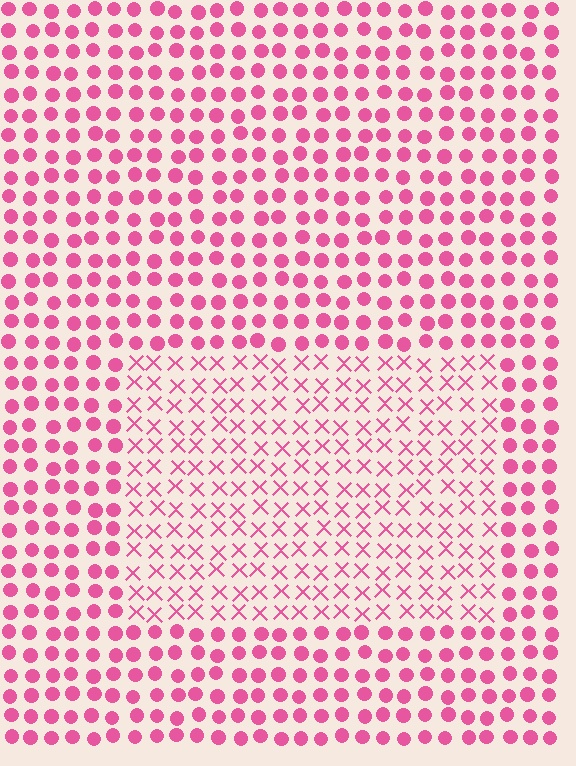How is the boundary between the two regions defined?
The boundary is defined by a change in element shape: X marks inside vs. circles outside. All elements share the same color and spacing.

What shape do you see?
I see a rectangle.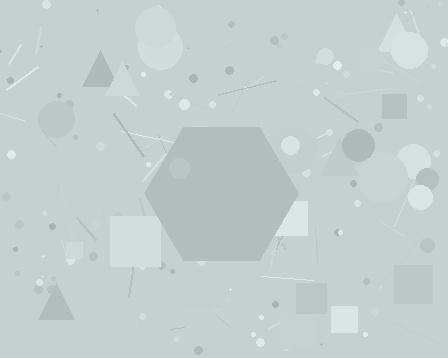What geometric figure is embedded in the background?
A hexagon is embedded in the background.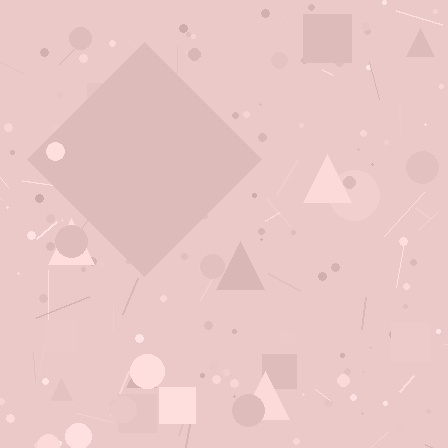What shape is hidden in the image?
A diamond is hidden in the image.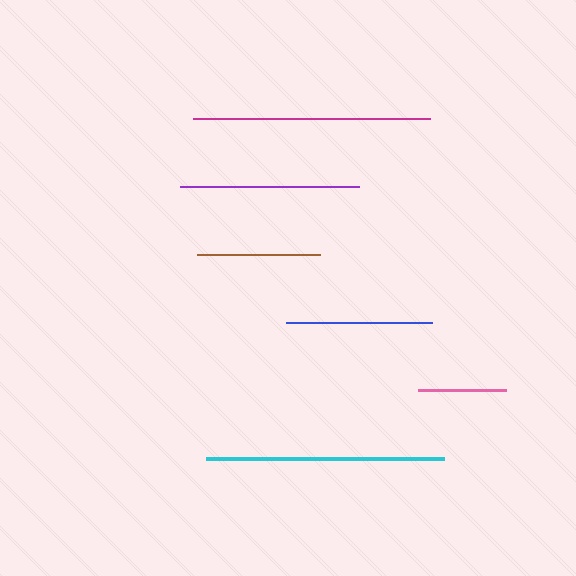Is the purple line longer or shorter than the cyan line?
The cyan line is longer than the purple line.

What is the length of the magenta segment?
The magenta segment is approximately 237 pixels long.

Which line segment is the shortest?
The pink line is the shortest at approximately 87 pixels.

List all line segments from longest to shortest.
From longest to shortest: cyan, magenta, purple, blue, brown, pink.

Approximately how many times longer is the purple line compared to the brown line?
The purple line is approximately 1.5 times the length of the brown line.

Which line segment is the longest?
The cyan line is the longest at approximately 238 pixels.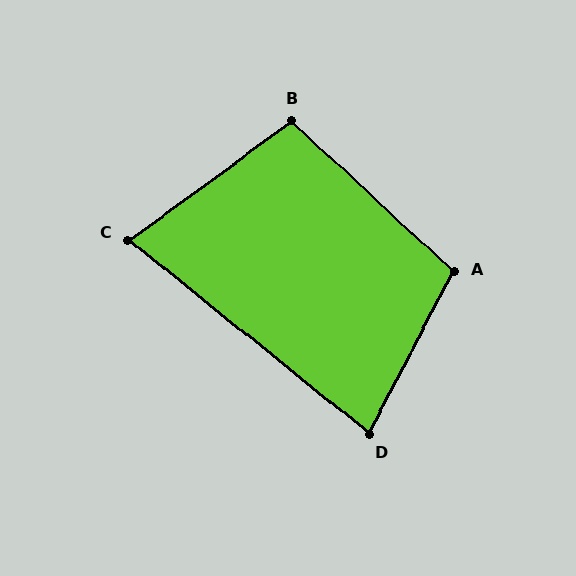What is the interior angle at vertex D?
Approximately 79 degrees (acute).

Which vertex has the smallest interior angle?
C, at approximately 75 degrees.